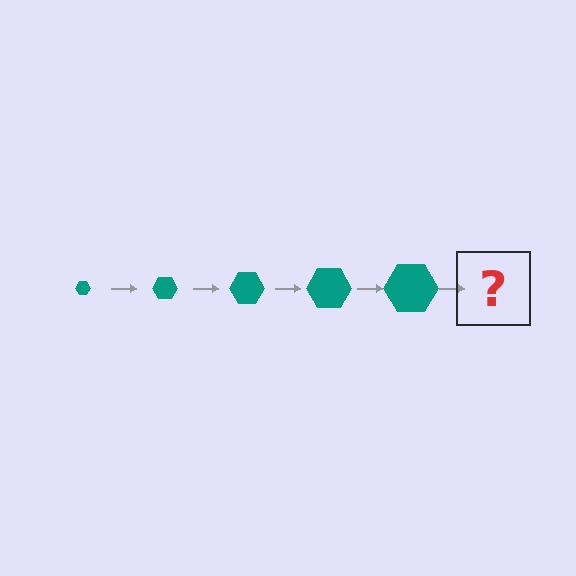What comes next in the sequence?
The next element should be a teal hexagon, larger than the previous one.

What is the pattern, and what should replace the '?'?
The pattern is that the hexagon gets progressively larger each step. The '?' should be a teal hexagon, larger than the previous one.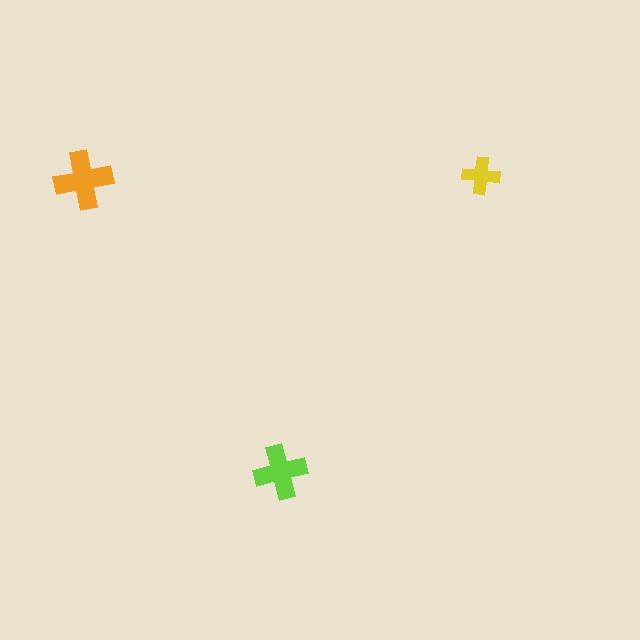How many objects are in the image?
There are 3 objects in the image.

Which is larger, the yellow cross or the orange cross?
The orange one.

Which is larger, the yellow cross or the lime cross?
The lime one.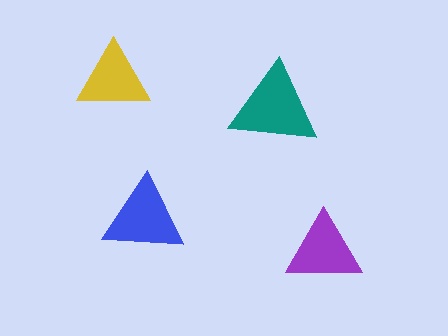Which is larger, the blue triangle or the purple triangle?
The blue one.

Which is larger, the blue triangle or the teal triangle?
The teal one.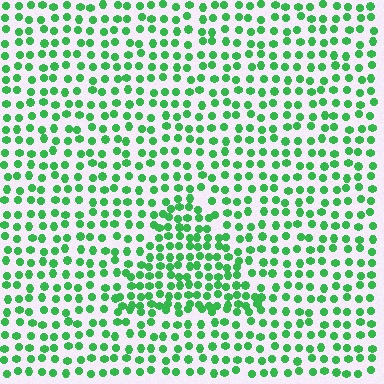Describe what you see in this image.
The image contains small green elements arranged at two different densities. A triangle-shaped region is visible where the elements are more densely packed than the surrounding area.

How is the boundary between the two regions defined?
The boundary is defined by a change in element density (approximately 1.6x ratio). All elements are the same color, size, and shape.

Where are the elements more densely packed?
The elements are more densely packed inside the triangle boundary.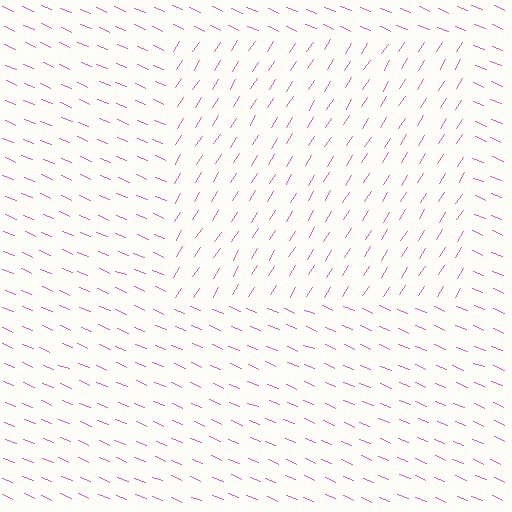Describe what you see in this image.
The image is filled with small pink line segments. A rectangle region in the image has lines oriented differently from the surrounding lines, creating a visible texture boundary.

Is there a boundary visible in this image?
Yes, there is a texture boundary formed by a change in line orientation.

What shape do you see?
I see a rectangle.